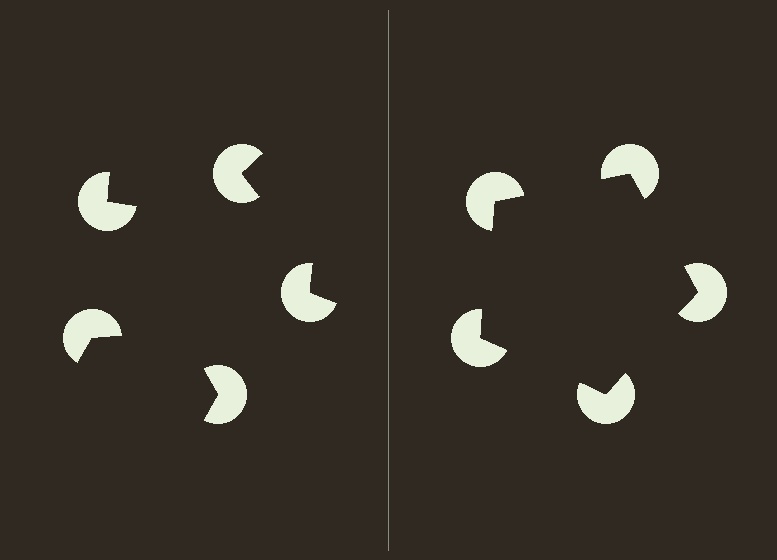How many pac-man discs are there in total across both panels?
10 — 5 on each side.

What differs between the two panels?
The pac-man discs are positioned identically on both sides; only the wedge orientations differ. On the right they align to a pentagon; on the left they are misaligned.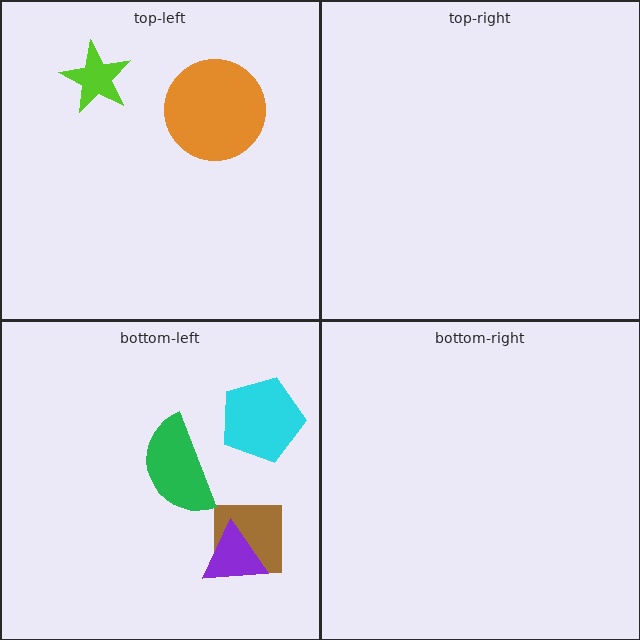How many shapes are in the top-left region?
2.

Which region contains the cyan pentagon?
The bottom-left region.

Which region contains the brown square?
The bottom-left region.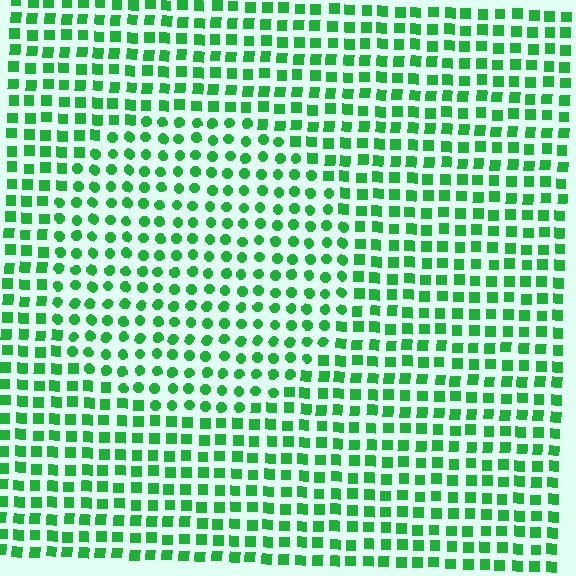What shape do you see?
I see a circle.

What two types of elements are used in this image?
The image uses circles inside the circle region and squares outside it.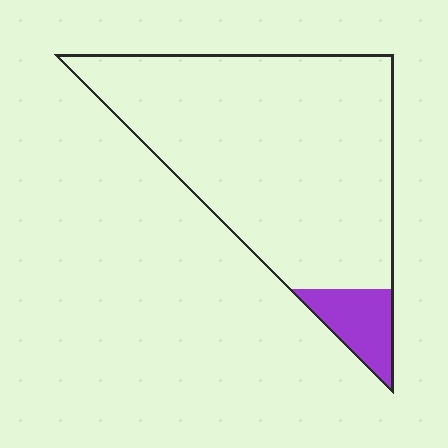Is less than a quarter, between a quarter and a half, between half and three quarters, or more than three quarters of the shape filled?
Less than a quarter.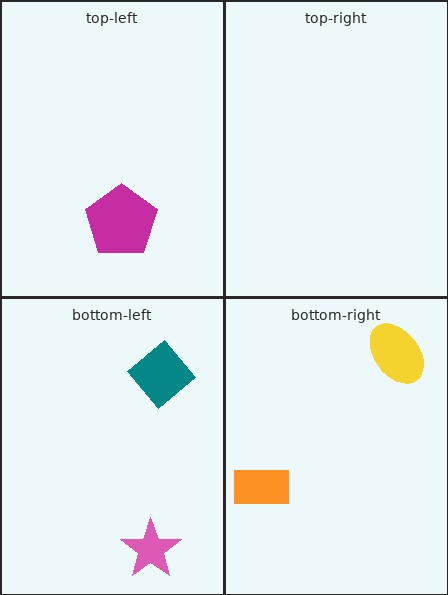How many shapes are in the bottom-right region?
2.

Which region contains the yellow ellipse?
The bottom-right region.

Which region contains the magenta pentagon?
The top-left region.